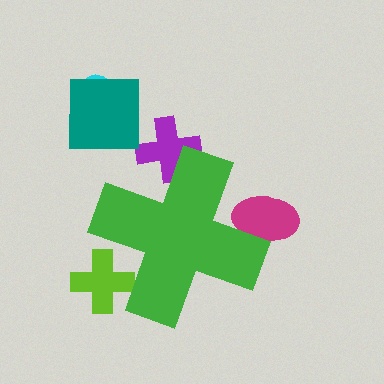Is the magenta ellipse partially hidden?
Yes, the magenta ellipse is partially hidden behind the green cross.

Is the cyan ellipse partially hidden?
No, the cyan ellipse is fully visible.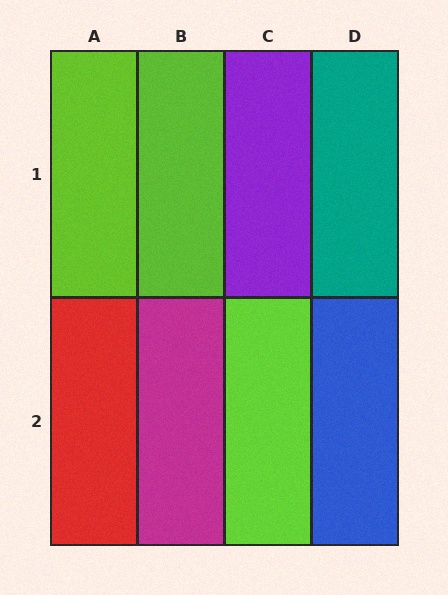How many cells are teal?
1 cell is teal.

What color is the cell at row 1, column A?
Lime.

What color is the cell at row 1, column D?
Teal.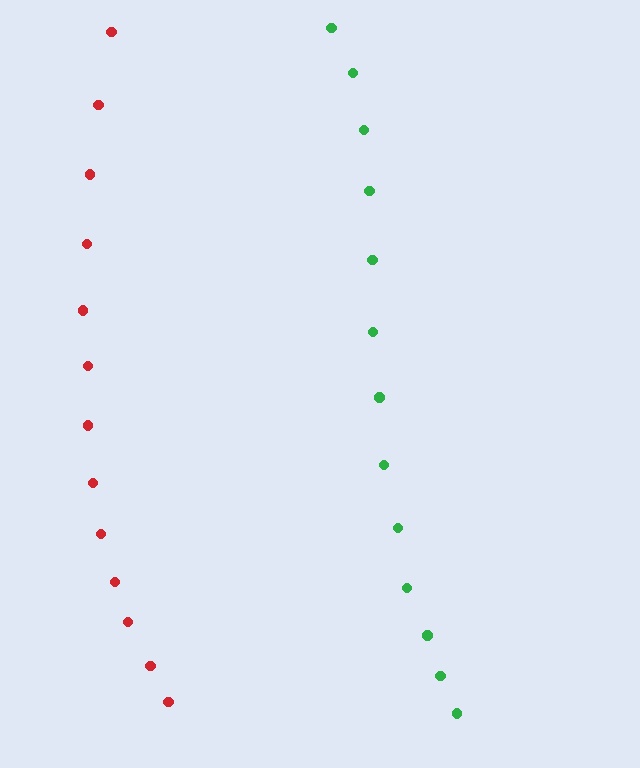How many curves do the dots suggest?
There are 2 distinct paths.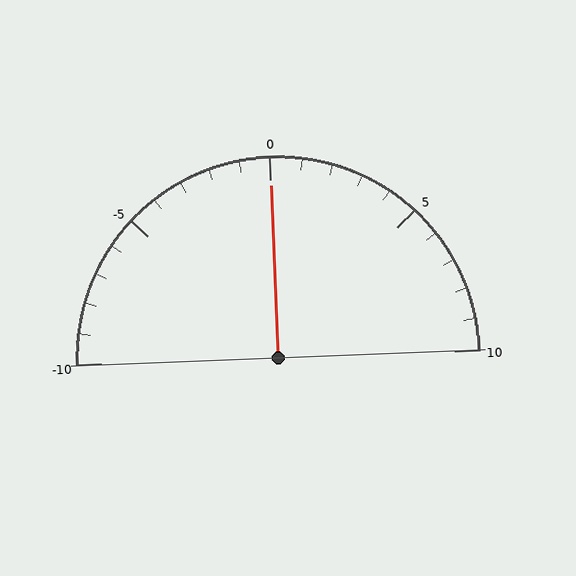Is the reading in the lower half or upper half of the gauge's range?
The reading is in the upper half of the range (-10 to 10).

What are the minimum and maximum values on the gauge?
The gauge ranges from -10 to 10.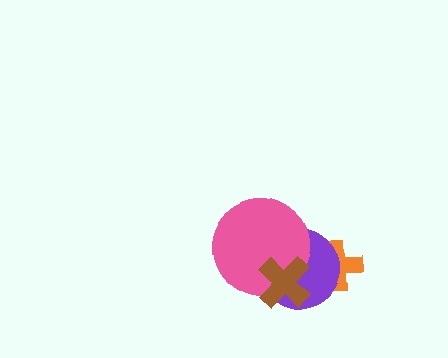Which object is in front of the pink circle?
The brown cross is in front of the pink circle.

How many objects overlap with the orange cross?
1 object overlaps with the orange cross.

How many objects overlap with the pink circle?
2 objects overlap with the pink circle.